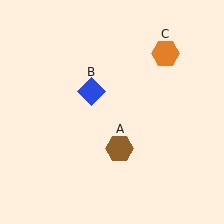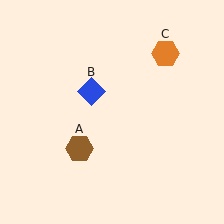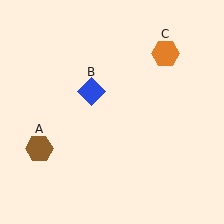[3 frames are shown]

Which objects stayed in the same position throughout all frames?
Blue diamond (object B) and orange hexagon (object C) remained stationary.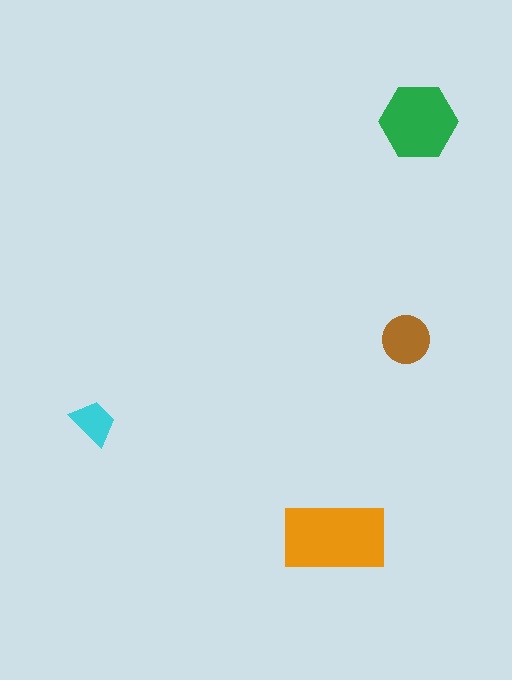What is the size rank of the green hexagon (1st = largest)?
2nd.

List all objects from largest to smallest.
The orange rectangle, the green hexagon, the brown circle, the cyan trapezoid.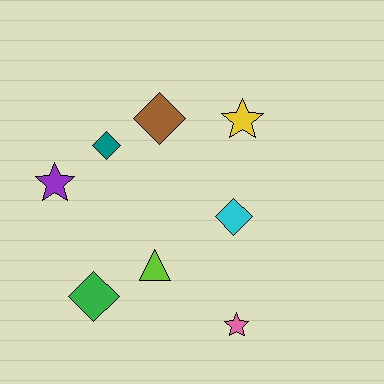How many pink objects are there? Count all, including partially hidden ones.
There is 1 pink object.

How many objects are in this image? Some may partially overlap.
There are 8 objects.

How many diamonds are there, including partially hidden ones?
There are 4 diamonds.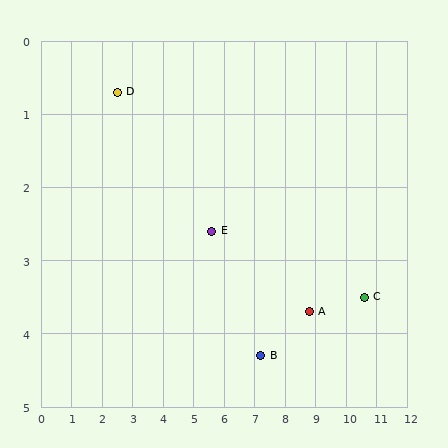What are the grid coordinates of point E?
Point E is at approximately (5.6, 2.6).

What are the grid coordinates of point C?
Point C is at approximately (10.6, 3.5).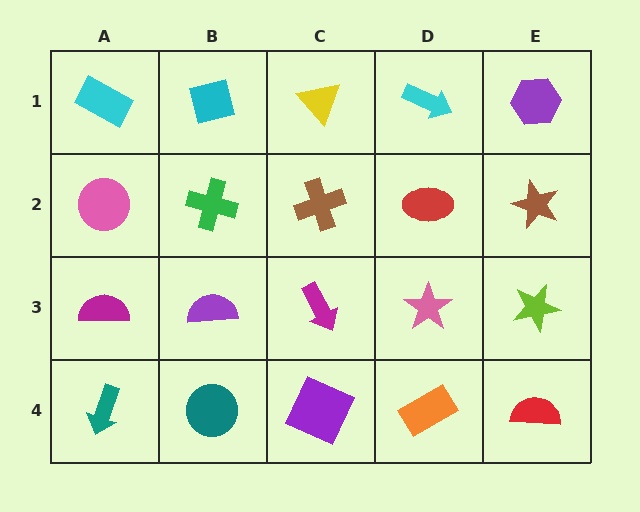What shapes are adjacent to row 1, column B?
A green cross (row 2, column B), a cyan rectangle (row 1, column A), a yellow triangle (row 1, column C).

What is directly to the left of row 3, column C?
A purple semicircle.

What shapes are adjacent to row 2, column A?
A cyan rectangle (row 1, column A), a magenta semicircle (row 3, column A), a green cross (row 2, column B).